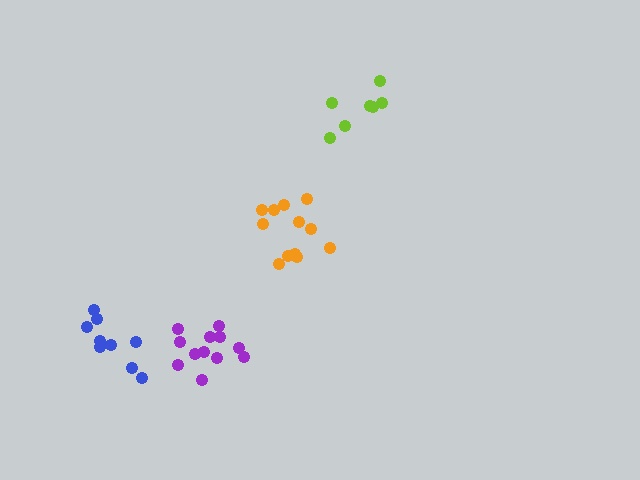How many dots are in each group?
Group 1: 9 dots, Group 2: 12 dots, Group 3: 7 dots, Group 4: 12 dots (40 total).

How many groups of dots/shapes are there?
There are 4 groups.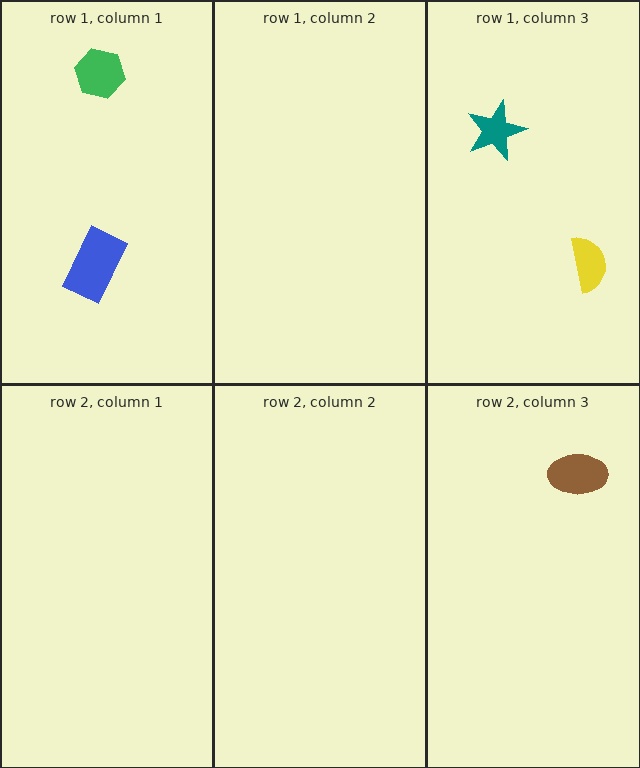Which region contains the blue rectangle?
The row 1, column 1 region.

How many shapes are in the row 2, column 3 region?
1.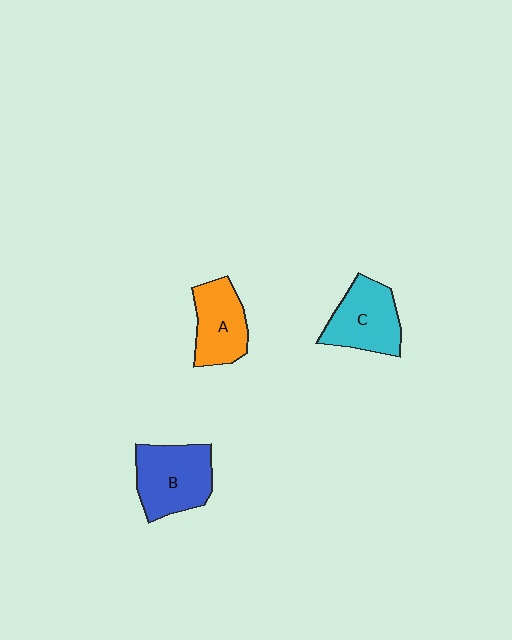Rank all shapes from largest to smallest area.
From largest to smallest: B (blue), C (cyan), A (orange).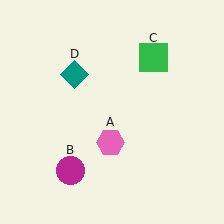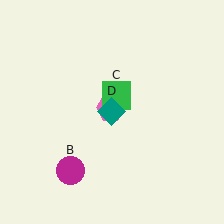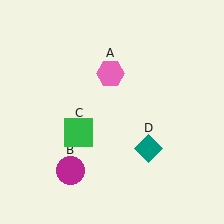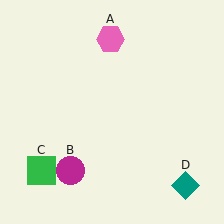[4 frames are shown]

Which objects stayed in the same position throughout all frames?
Magenta circle (object B) remained stationary.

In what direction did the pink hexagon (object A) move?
The pink hexagon (object A) moved up.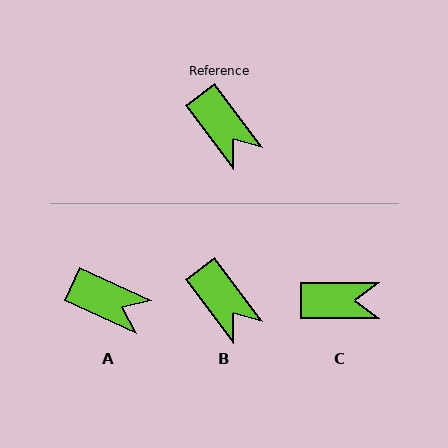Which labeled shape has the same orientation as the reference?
B.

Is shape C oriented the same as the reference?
No, it is off by about 54 degrees.